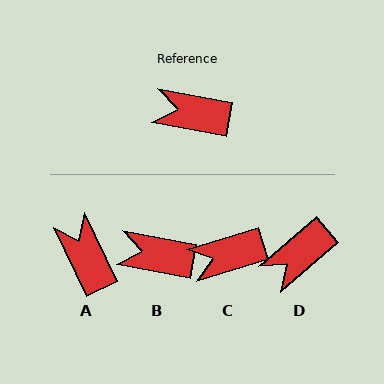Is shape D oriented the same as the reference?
No, it is off by about 51 degrees.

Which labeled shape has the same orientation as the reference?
B.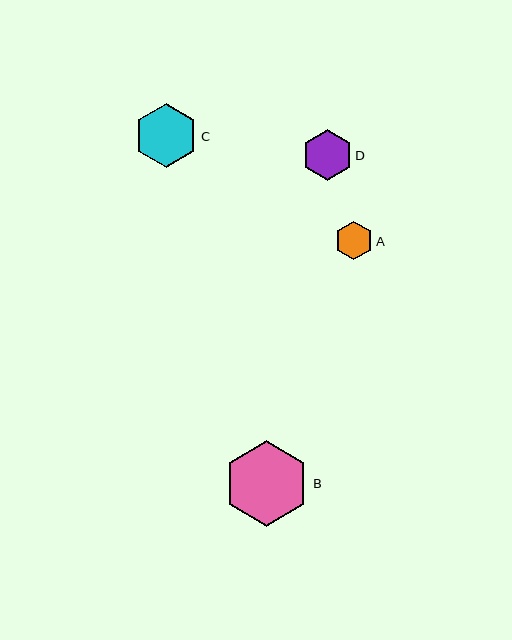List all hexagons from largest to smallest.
From largest to smallest: B, C, D, A.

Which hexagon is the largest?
Hexagon B is the largest with a size of approximately 86 pixels.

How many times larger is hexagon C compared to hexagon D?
Hexagon C is approximately 1.3 times the size of hexagon D.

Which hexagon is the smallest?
Hexagon A is the smallest with a size of approximately 39 pixels.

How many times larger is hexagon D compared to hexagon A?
Hexagon D is approximately 1.3 times the size of hexagon A.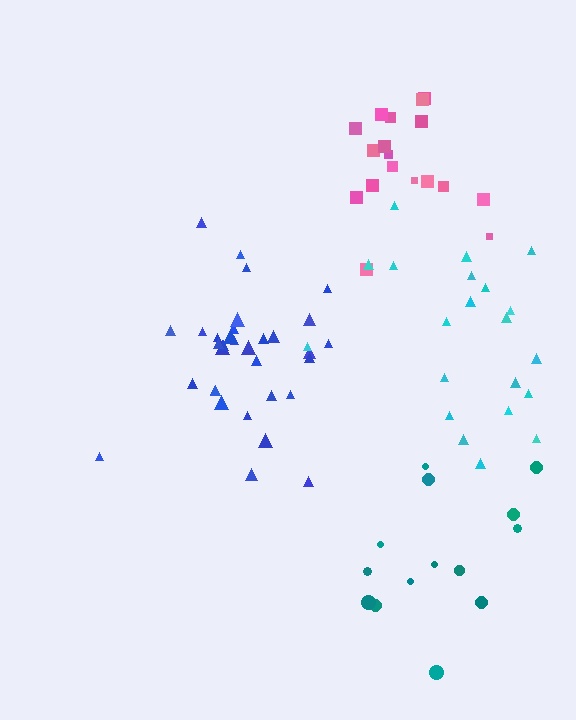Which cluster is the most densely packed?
Blue.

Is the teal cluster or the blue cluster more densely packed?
Blue.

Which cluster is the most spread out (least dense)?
Teal.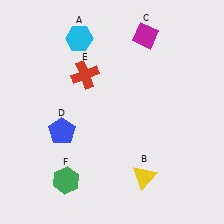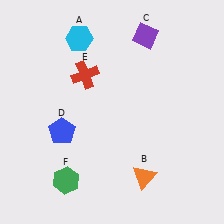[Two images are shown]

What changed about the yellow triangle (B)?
In Image 1, B is yellow. In Image 2, it changed to orange.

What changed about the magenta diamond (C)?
In Image 1, C is magenta. In Image 2, it changed to purple.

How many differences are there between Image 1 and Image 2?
There are 2 differences between the two images.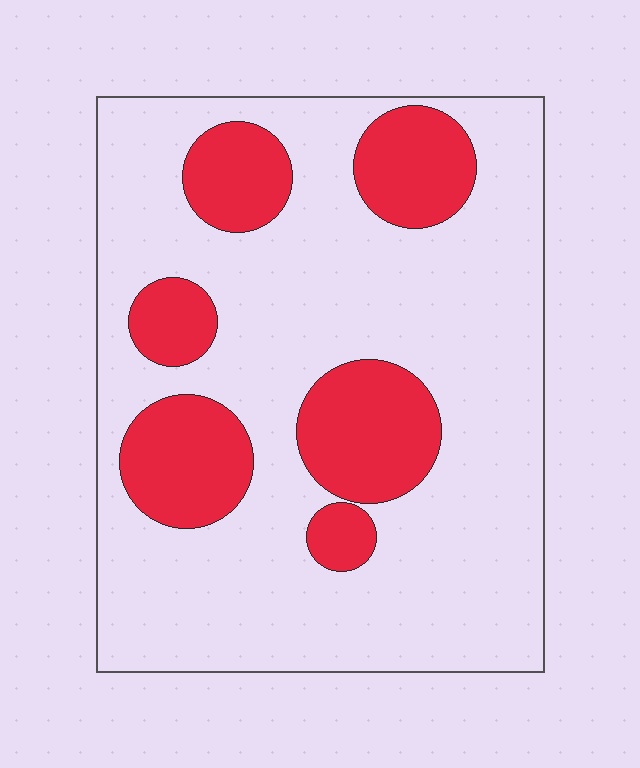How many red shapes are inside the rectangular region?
6.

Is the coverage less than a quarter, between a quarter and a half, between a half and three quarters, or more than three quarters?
Less than a quarter.